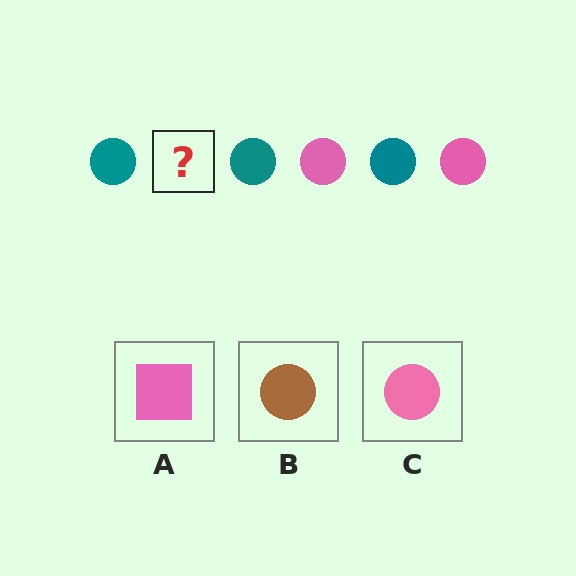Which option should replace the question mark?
Option C.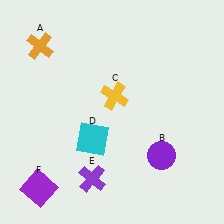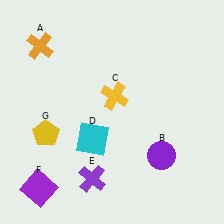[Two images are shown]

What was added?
A yellow pentagon (G) was added in Image 2.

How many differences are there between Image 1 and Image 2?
There is 1 difference between the two images.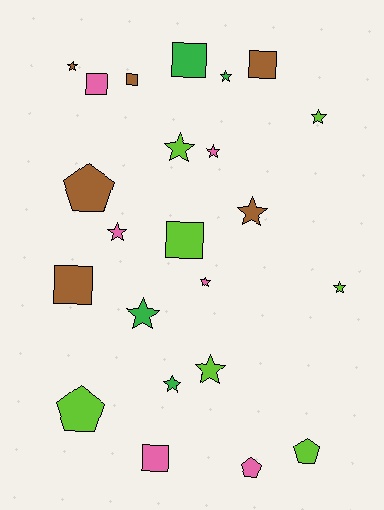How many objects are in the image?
There are 23 objects.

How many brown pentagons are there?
There is 1 brown pentagon.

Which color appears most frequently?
Lime, with 7 objects.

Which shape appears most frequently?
Star, with 12 objects.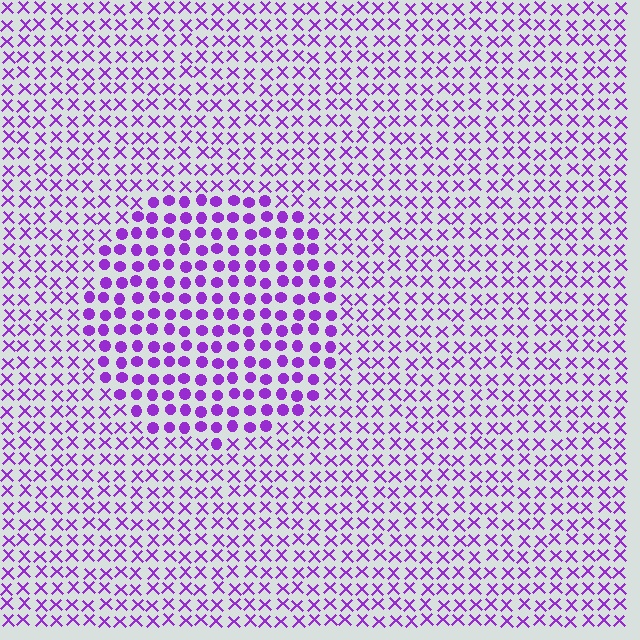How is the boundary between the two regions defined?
The boundary is defined by a change in element shape: circles inside vs. X marks outside. All elements share the same color and spacing.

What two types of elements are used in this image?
The image uses circles inside the circle region and X marks outside it.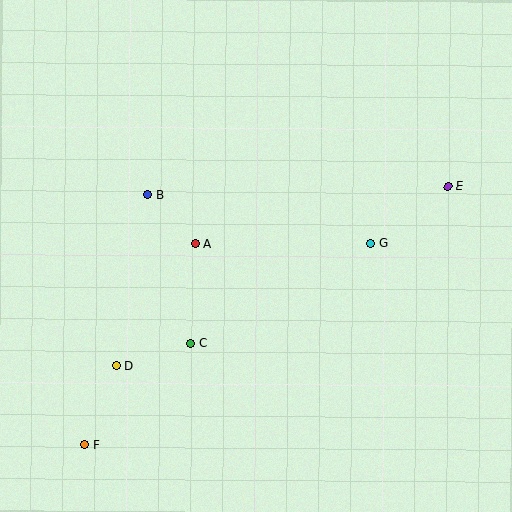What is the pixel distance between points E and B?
The distance between E and B is 300 pixels.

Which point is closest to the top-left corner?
Point B is closest to the top-left corner.